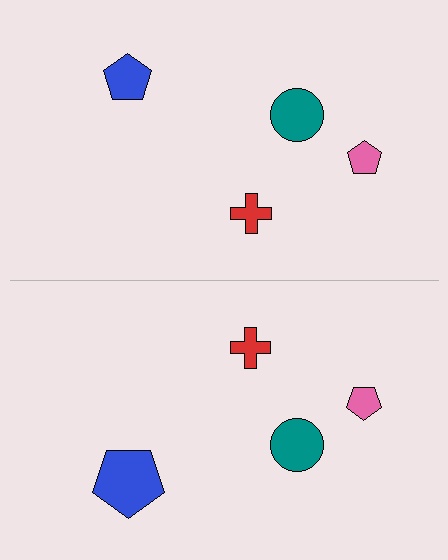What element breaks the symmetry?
The blue pentagon on the bottom side has a different size than its mirror counterpart.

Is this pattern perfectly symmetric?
No, the pattern is not perfectly symmetric. The blue pentagon on the bottom side has a different size than its mirror counterpart.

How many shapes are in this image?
There are 8 shapes in this image.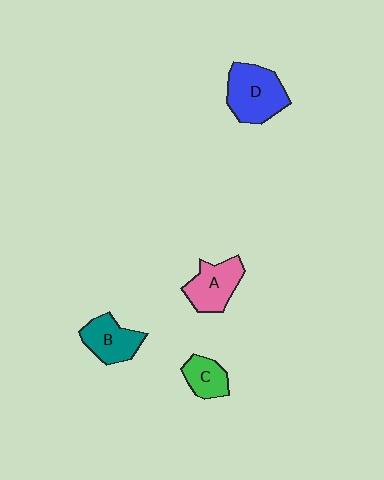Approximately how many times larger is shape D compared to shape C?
Approximately 1.9 times.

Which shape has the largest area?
Shape D (blue).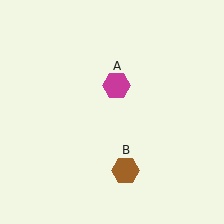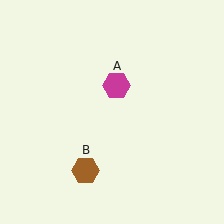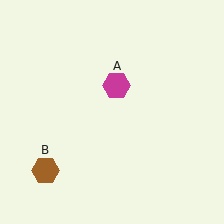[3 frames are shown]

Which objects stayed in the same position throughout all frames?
Magenta hexagon (object A) remained stationary.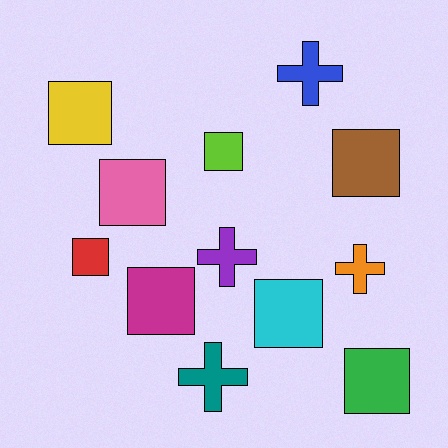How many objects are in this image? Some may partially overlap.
There are 12 objects.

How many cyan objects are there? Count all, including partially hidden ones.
There is 1 cyan object.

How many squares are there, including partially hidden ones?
There are 8 squares.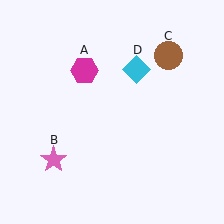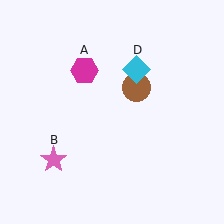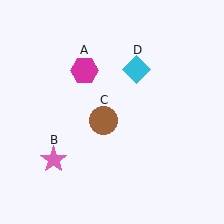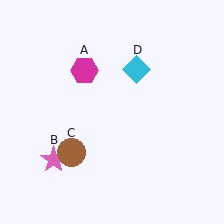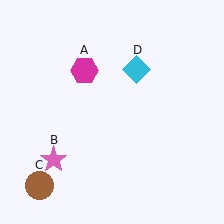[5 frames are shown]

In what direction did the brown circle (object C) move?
The brown circle (object C) moved down and to the left.